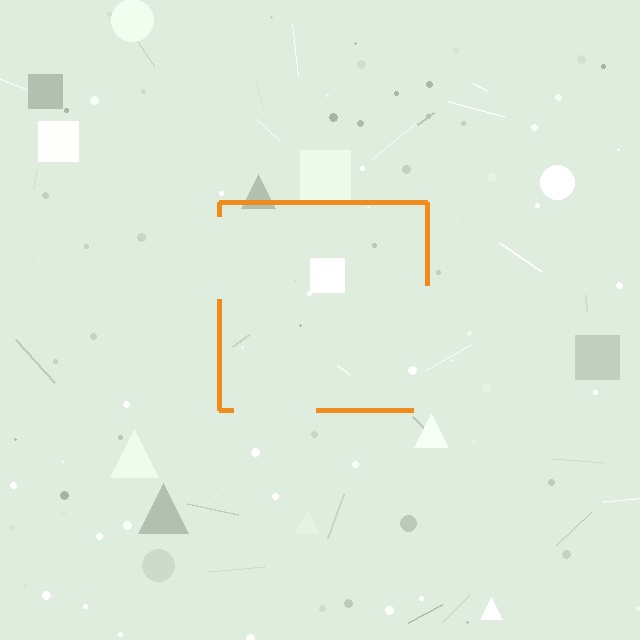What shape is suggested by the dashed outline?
The dashed outline suggests a square.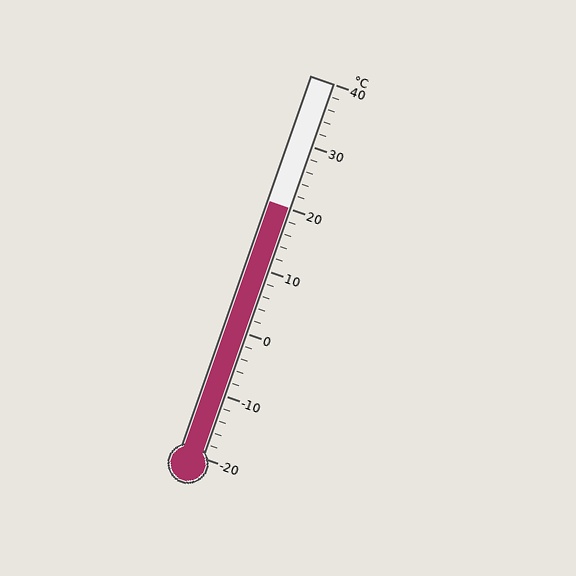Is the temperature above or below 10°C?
The temperature is above 10°C.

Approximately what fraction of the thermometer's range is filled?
The thermometer is filled to approximately 65% of its range.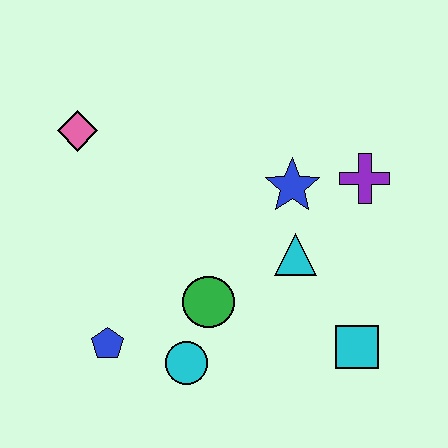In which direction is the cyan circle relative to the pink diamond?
The cyan circle is below the pink diamond.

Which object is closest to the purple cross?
The blue star is closest to the purple cross.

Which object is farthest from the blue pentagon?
The purple cross is farthest from the blue pentagon.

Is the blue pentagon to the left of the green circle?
Yes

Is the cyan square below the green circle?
Yes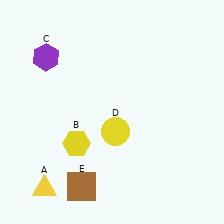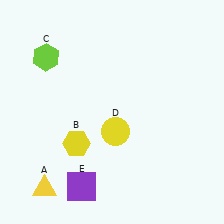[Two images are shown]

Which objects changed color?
C changed from purple to lime. E changed from brown to purple.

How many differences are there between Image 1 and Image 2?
There are 2 differences between the two images.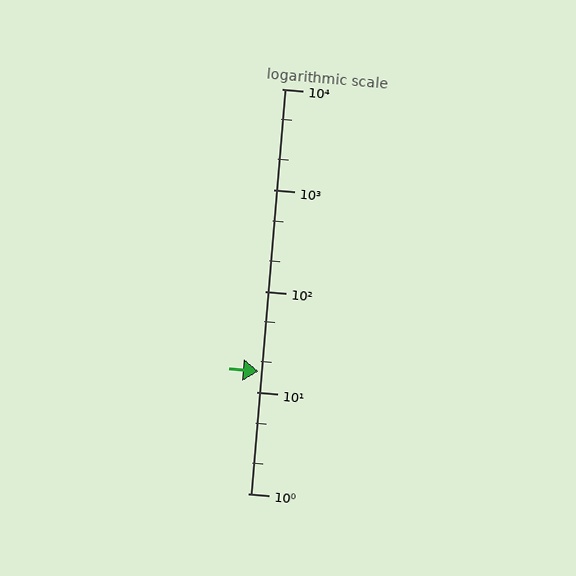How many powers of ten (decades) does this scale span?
The scale spans 4 decades, from 1 to 10000.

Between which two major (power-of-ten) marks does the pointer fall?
The pointer is between 10 and 100.